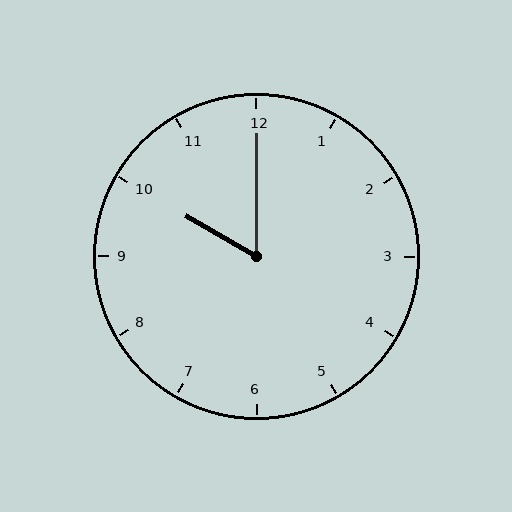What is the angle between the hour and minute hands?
Approximately 60 degrees.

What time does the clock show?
10:00.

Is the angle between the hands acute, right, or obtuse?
It is acute.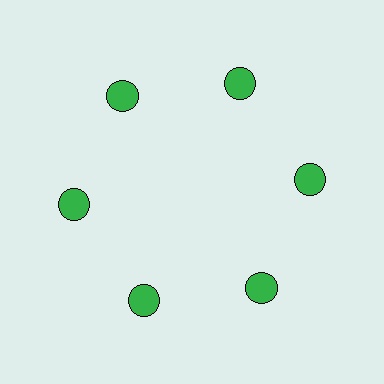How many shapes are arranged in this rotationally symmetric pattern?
There are 6 shapes, arranged in 6 groups of 1.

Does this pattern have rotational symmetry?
Yes, this pattern has 6-fold rotational symmetry. It looks the same after rotating 60 degrees around the center.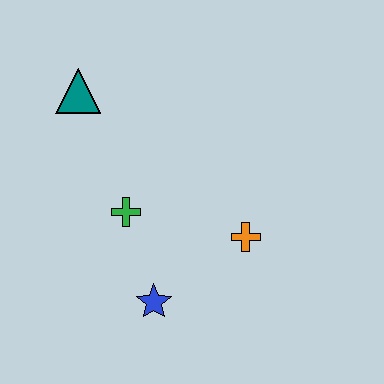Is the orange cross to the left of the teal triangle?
No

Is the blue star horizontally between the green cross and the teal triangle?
No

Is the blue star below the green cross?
Yes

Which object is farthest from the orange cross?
The teal triangle is farthest from the orange cross.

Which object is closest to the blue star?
The green cross is closest to the blue star.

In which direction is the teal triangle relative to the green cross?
The teal triangle is above the green cross.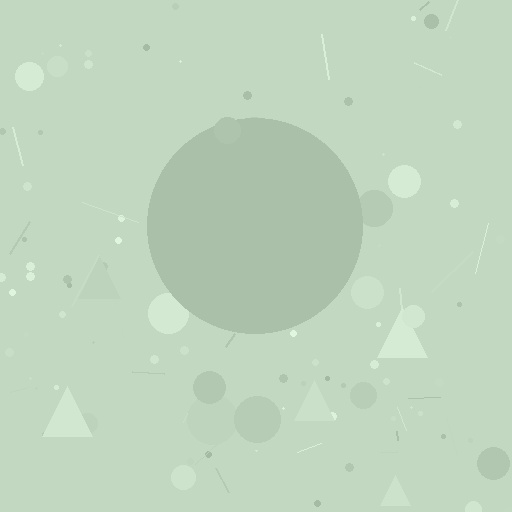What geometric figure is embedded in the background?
A circle is embedded in the background.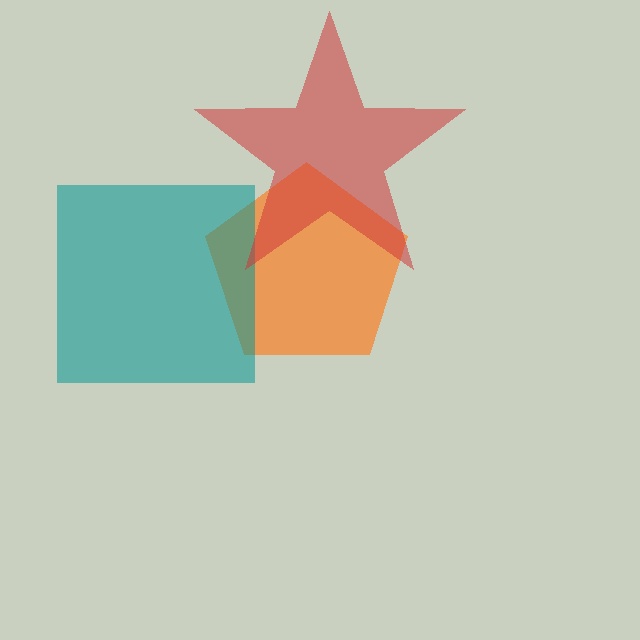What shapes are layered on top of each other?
The layered shapes are: an orange pentagon, a teal square, a red star.